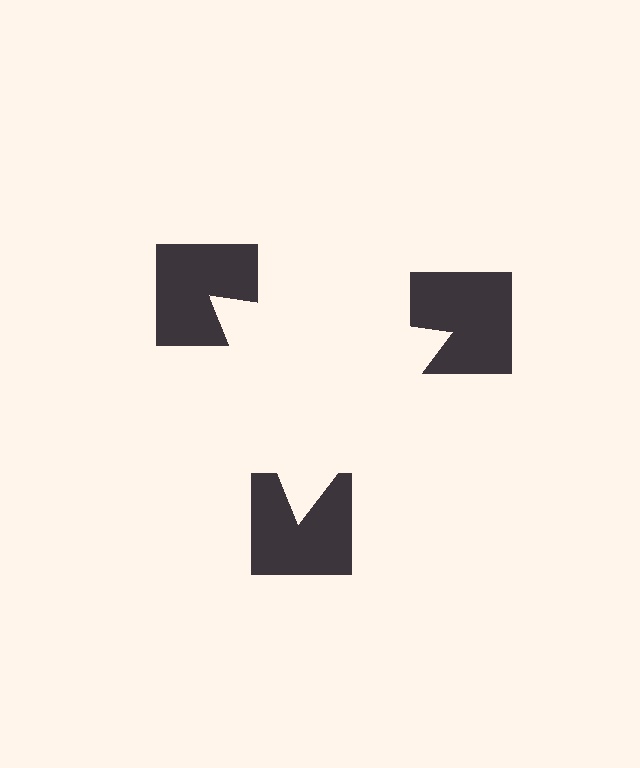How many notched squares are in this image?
There are 3 — one at each vertex of the illusory triangle.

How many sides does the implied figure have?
3 sides.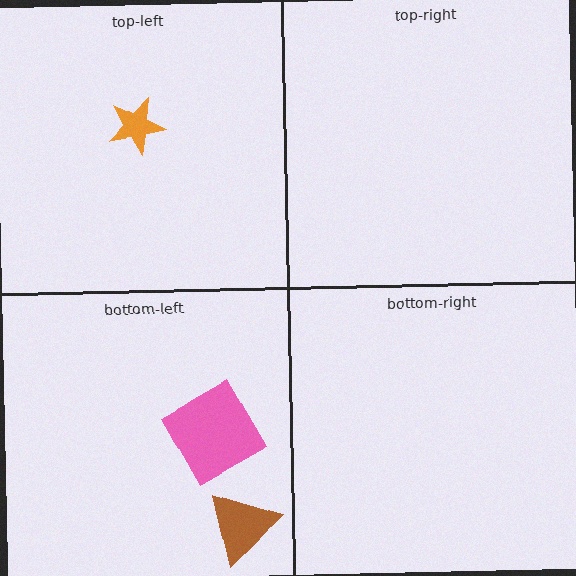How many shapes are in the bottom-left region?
2.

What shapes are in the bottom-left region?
The brown triangle, the pink square.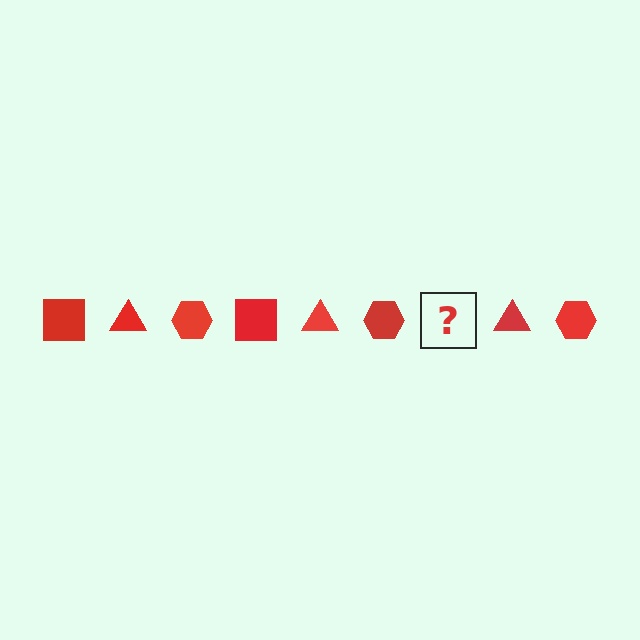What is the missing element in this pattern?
The missing element is a red square.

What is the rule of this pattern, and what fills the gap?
The rule is that the pattern cycles through square, triangle, hexagon shapes in red. The gap should be filled with a red square.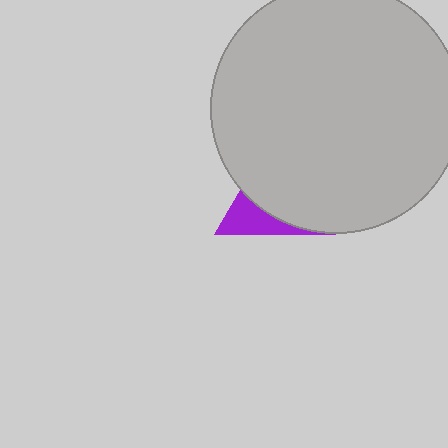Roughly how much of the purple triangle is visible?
A small part of it is visible (roughly 32%).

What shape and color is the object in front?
The object in front is a light gray circle.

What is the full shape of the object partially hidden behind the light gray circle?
The partially hidden object is a purple triangle.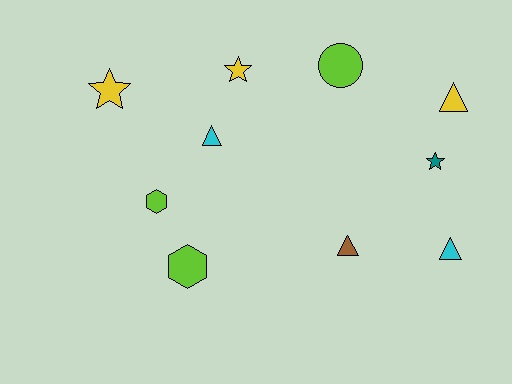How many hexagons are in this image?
There are 2 hexagons.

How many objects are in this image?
There are 10 objects.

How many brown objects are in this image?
There is 1 brown object.